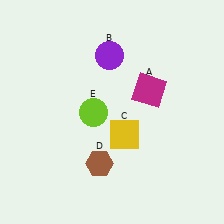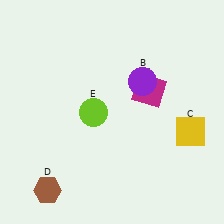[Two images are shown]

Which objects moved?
The objects that moved are: the purple circle (B), the yellow square (C), the brown hexagon (D).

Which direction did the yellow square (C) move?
The yellow square (C) moved right.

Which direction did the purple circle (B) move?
The purple circle (B) moved right.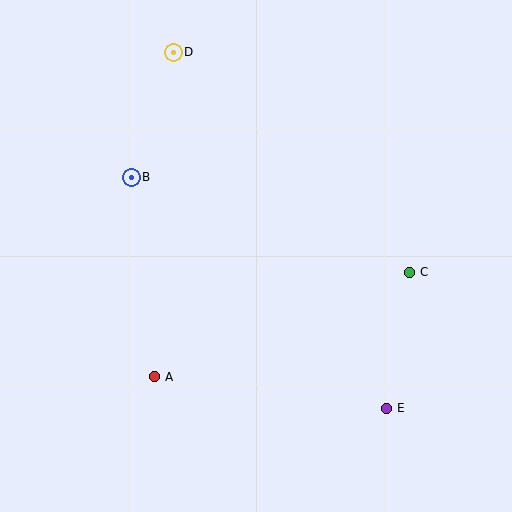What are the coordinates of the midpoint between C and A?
The midpoint between C and A is at (282, 325).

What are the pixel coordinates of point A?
Point A is at (154, 377).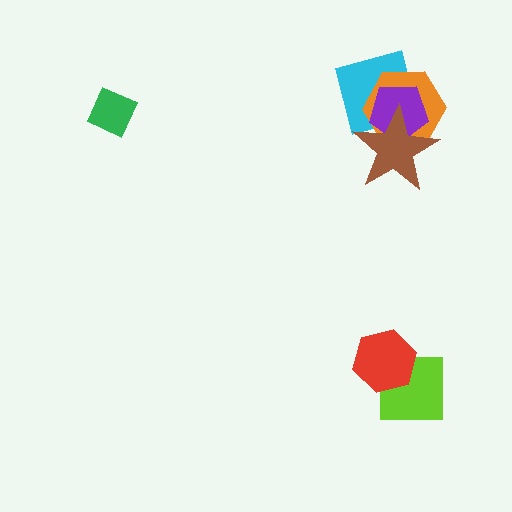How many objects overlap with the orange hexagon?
3 objects overlap with the orange hexagon.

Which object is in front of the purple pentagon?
The brown star is in front of the purple pentagon.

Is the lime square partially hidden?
Yes, it is partially covered by another shape.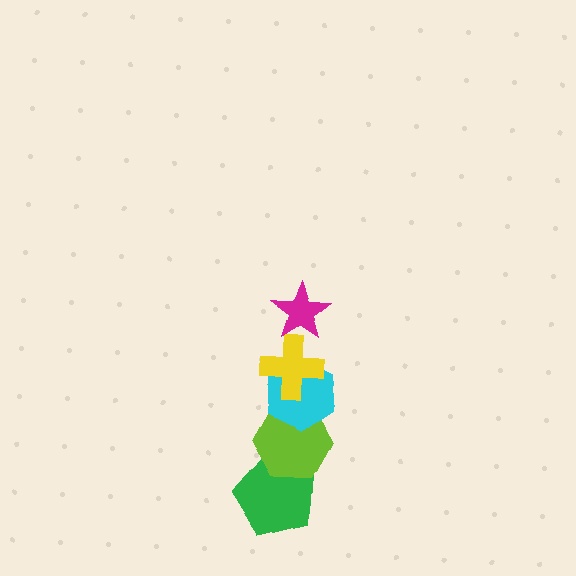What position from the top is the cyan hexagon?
The cyan hexagon is 3rd from the top.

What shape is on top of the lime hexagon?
The cyan hexagon is on top of the lime hexagon.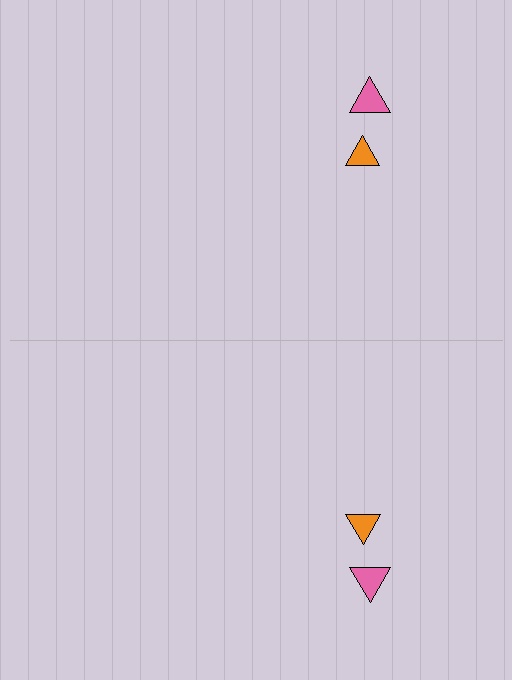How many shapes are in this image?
There are 4 shapes in this image.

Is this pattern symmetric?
Yes, this pattern has bilateral (reflection) symmetry.